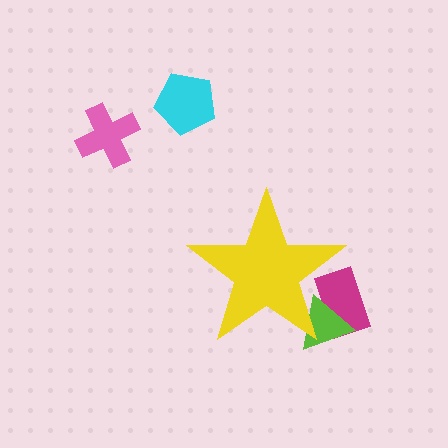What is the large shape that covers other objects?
A yellow star.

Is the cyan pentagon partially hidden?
No, the cyan pentagon is fully visible.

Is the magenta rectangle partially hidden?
Yes, the magenta rectangle is partially hidden behind the yellow star.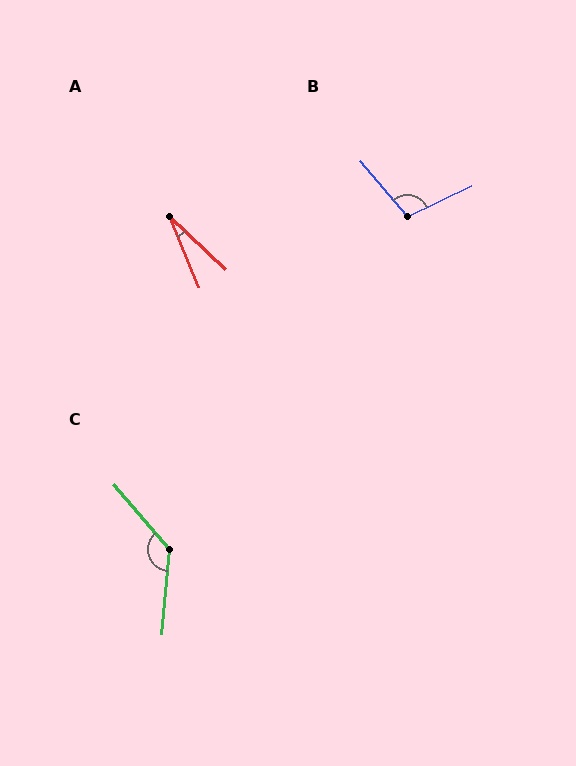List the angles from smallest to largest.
A (24°), B (105°), C (134°).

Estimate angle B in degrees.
Approximately 105 degrees.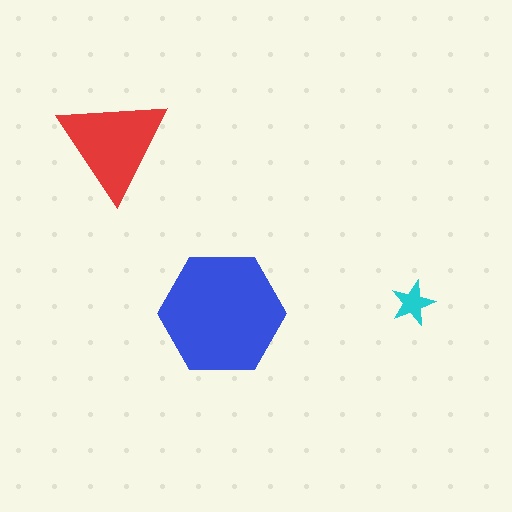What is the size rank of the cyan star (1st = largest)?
3rd.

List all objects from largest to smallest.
The blue hexagon, the red triangle, the cyan star.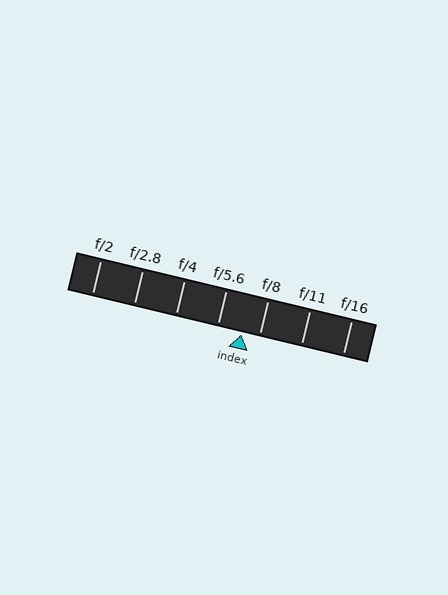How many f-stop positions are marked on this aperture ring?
There are 7 f-stop positions marked.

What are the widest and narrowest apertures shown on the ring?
The widest aperture shown is f/2 and the narrowest is f/16.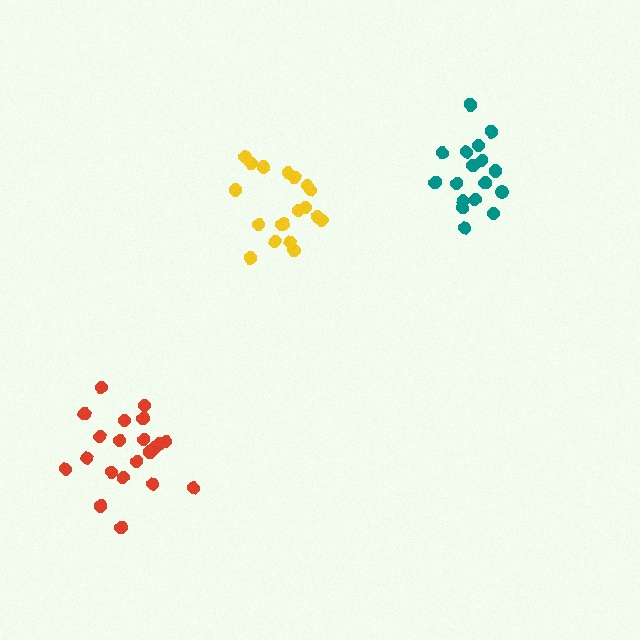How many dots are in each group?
Group 1: 19 dots, Group 2: 17 dots, Group 3: 21 dots (57 total).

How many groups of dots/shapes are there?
There are 3 groups.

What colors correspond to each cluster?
The clusters are colored: yellow, teal, red.